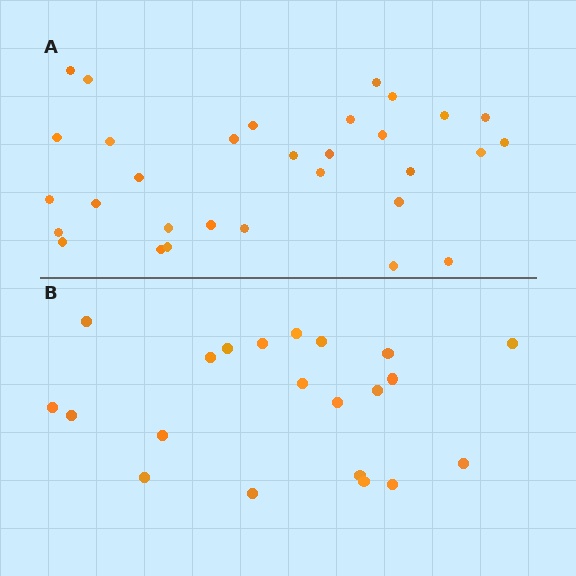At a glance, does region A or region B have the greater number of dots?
Region A (the top region) has more dots.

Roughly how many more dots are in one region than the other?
Region A has roughly 10 or so more dots than region B.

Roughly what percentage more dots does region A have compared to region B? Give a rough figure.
About 50% more.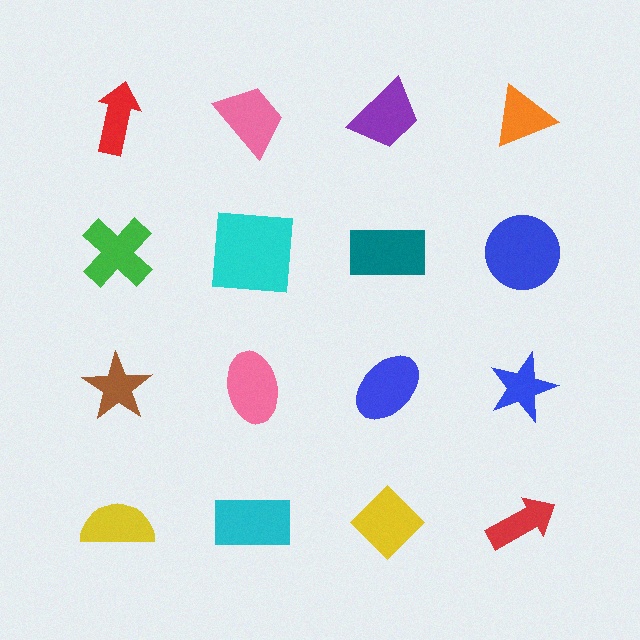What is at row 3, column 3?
A blue ellipse.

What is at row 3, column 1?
A brown star.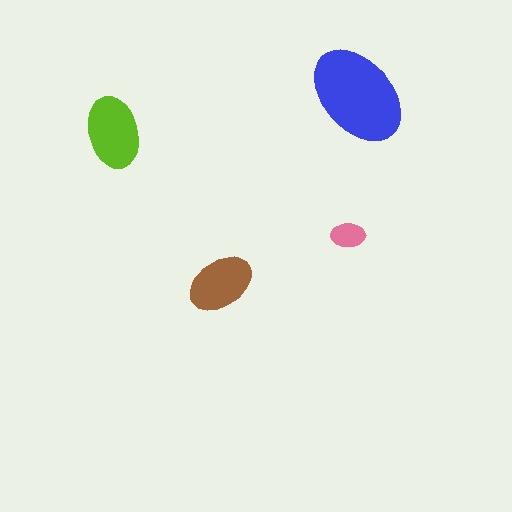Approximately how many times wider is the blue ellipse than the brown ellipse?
About 1.5 times wider.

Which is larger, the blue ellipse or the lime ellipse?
The blue one.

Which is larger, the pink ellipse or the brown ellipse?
The brown one.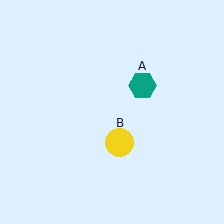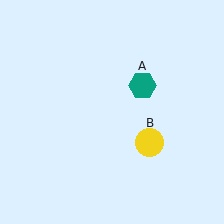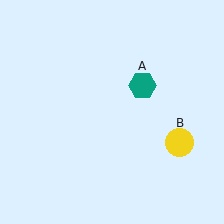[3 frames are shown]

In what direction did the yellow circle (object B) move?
The yellow circle (object B) moved right.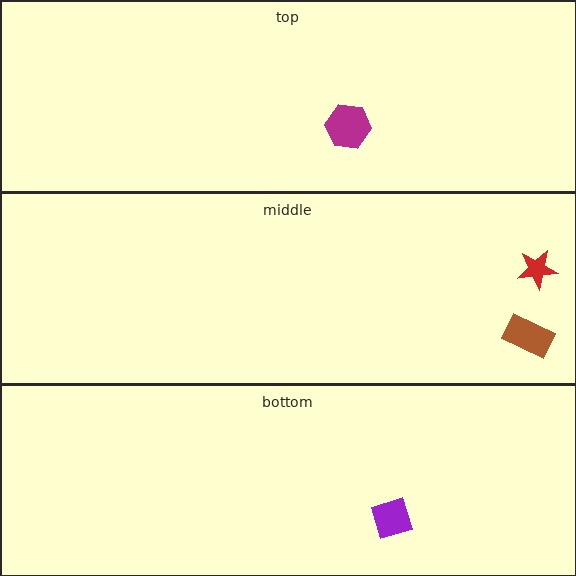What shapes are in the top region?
The magenta hexagon.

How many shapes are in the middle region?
2.